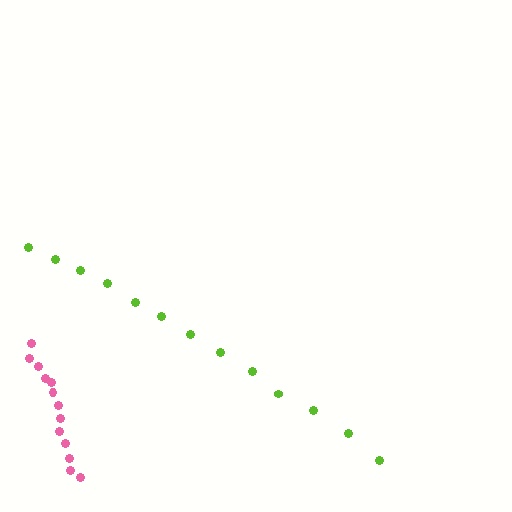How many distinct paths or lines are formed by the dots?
There are 2 distinct paths.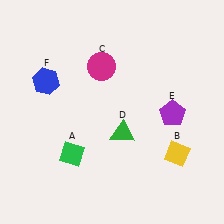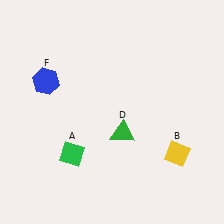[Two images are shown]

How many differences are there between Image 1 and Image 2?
There are 2 differences between the two images.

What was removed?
The purple pentagon (E), the magenta circle (C) were removed in Image 2.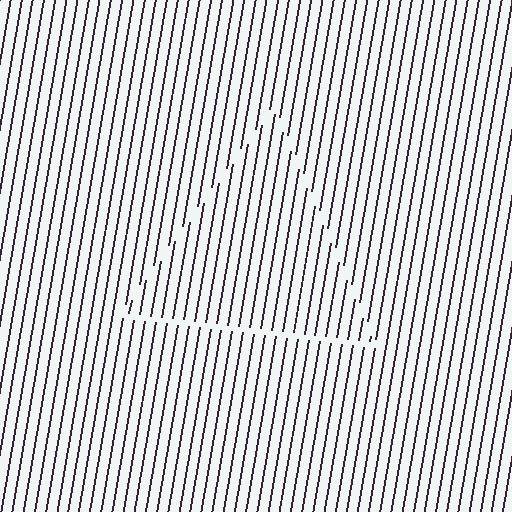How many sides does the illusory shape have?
3 sides — the line-ends trace a triangle.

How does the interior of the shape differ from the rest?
The interior of the shape contains the same grating, shifted by half a period — the contour is defined by the phase discontinuity where line-ends from the inner and outer gratings abut.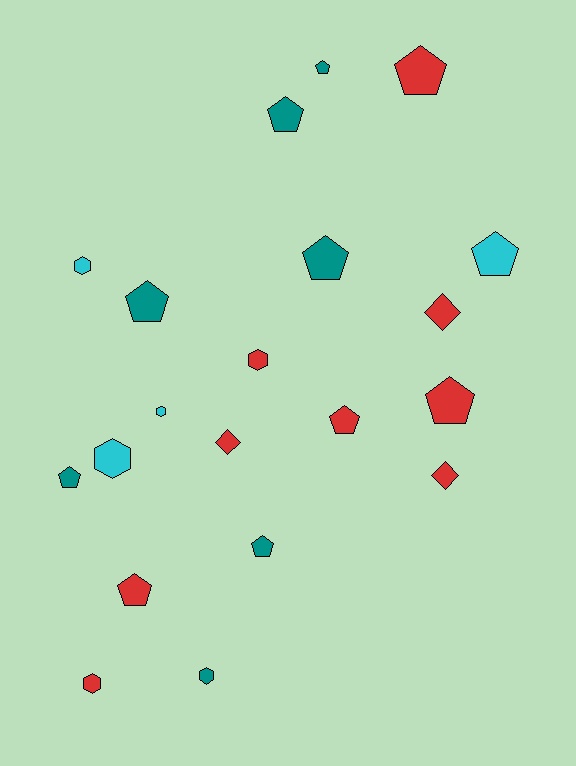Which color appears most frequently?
Red, with 9 objects.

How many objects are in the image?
There are 20 objects.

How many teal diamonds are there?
There are no teal diamonds.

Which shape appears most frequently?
Pentagon, with 11 objects.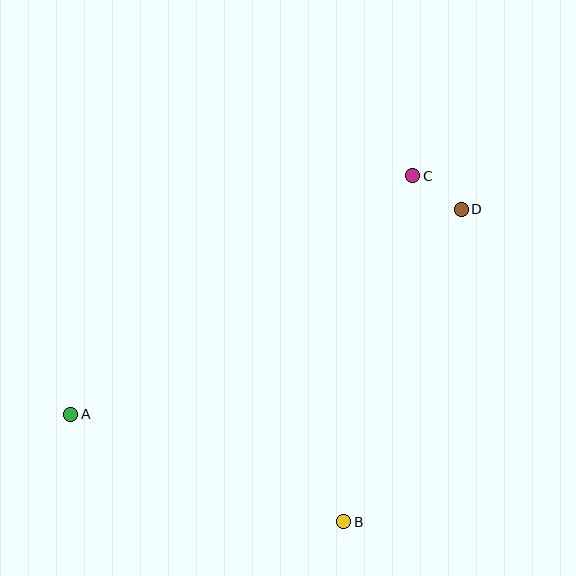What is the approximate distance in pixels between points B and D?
The distance between B and D is approximately 334 pixels.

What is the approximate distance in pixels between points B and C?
The distance between B and C is approximately 353 pixels.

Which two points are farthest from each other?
Points A and D are farthest from each other.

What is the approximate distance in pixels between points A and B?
The distance between A and B is approximately 293 pixels.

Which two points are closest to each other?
Points C and D are closest to each other.